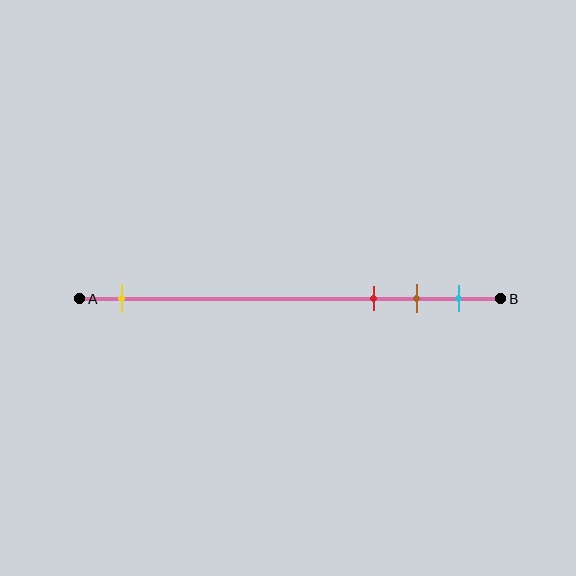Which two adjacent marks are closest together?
The brown and cyan marks are the closest adjacent pair.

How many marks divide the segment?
There are 4 marks dividing the segment.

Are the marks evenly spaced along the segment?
No, the marks are not evenly spaced.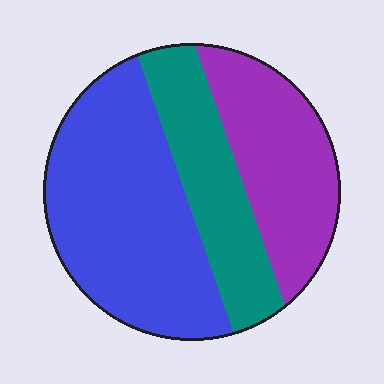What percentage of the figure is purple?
Purple takes up about one quarter (1/4) of the figure.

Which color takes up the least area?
Teal, at roughly 25%.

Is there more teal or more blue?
Blue.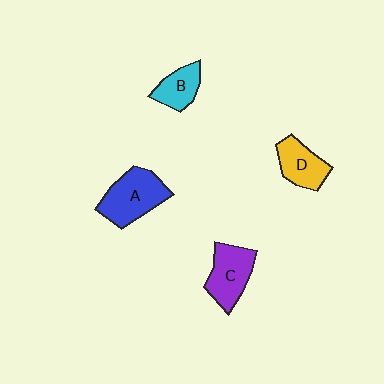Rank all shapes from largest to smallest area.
From largest to smallest: A (blue), C (purple), D (yellow), B (cyan).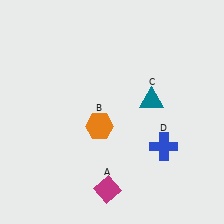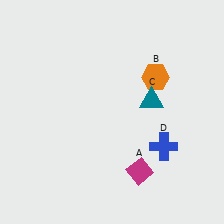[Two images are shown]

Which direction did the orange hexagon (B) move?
The orange hexagon (B) moved right.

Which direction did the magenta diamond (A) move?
The magenta diamond (A) moved right.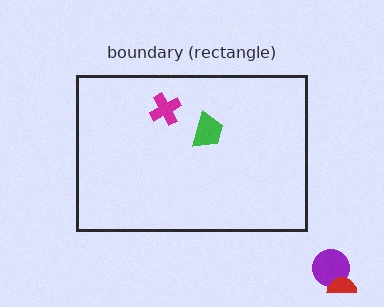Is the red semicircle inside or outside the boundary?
Outside.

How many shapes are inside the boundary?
2 inside, 2 outside.